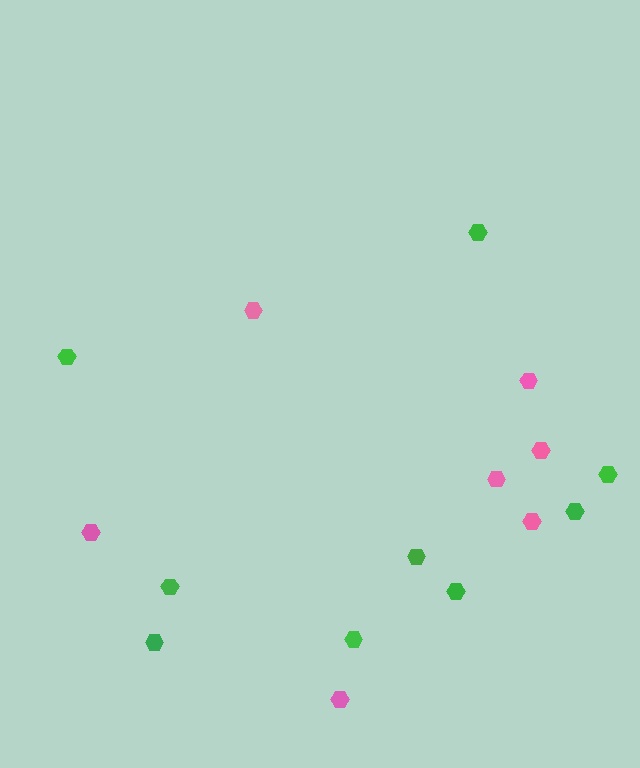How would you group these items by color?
There are 2 groups: one group of green hexagons (9) and one group of pink hexagons (7).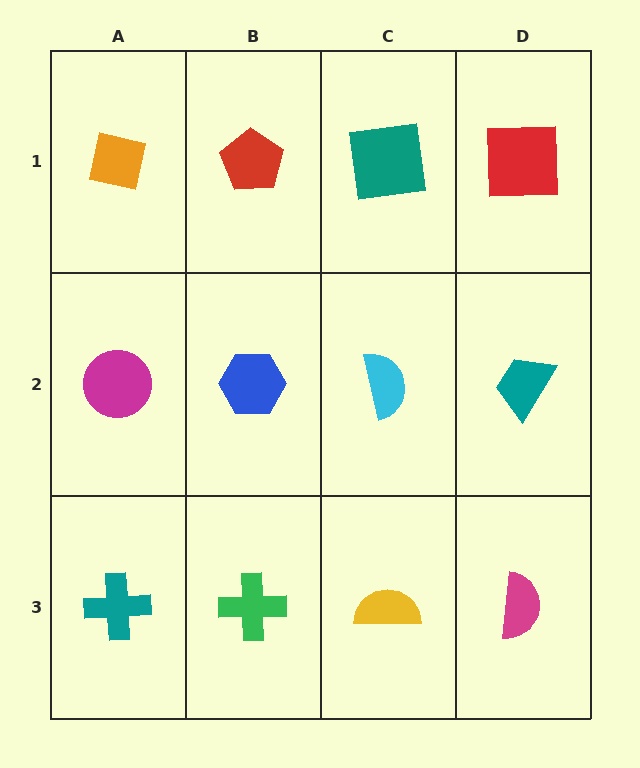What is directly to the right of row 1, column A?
A red pentagon.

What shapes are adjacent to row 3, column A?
A magenta circle (row 2, column A), a green cross (row 3, column B).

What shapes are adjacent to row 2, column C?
A teal square (row 1, column C), a yellow semicircle (row 3, column C), a blue hexagon (row 2, column B), a teal trapezoid (row 2, column D).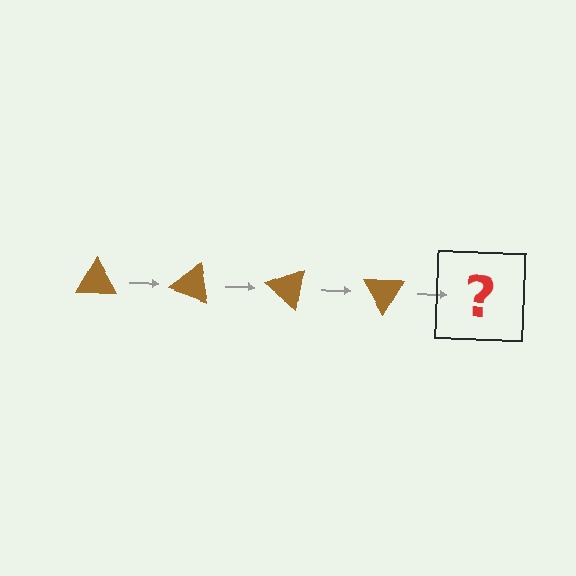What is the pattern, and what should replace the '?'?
The pattern is that the triangle rotates 20 degrees each step. The '?' should be a brown triangle rotated 80 degrees.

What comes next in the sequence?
The next element should be a brown triangle rotated 80 degrees.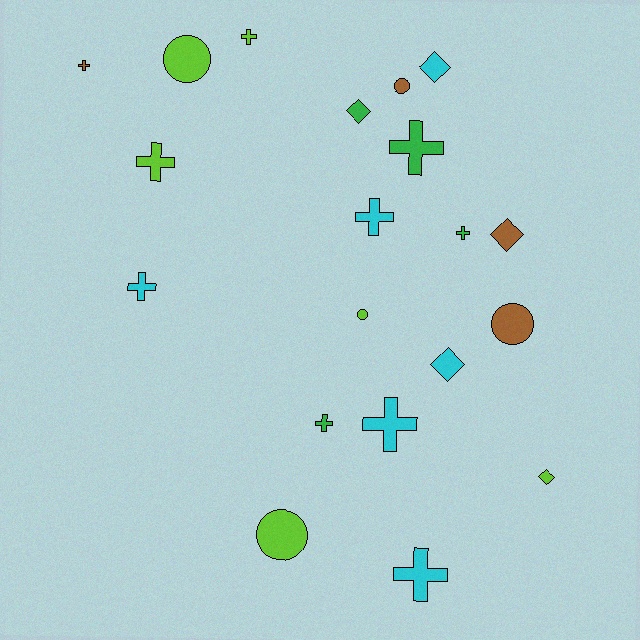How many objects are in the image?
There are 20 objects.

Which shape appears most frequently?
Cross, with 10 objects.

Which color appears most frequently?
Lime, with 6 objects.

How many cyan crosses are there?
There are 4 cyan crosses.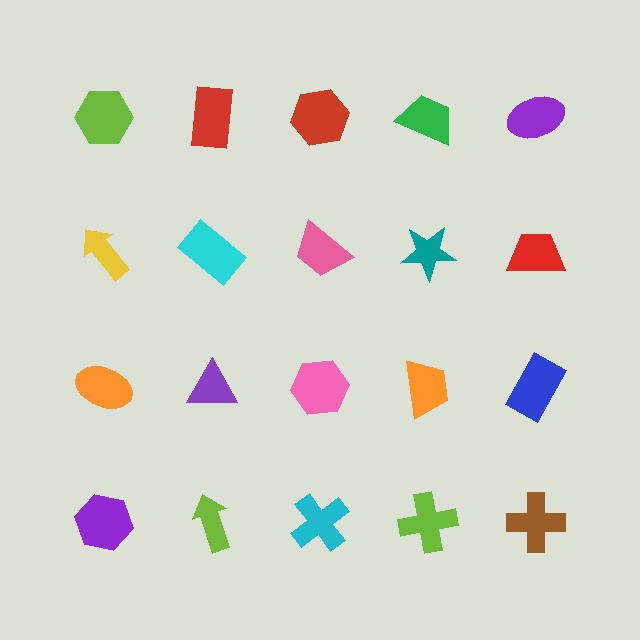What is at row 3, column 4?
An orange trapezoid.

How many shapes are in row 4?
5 shapes.